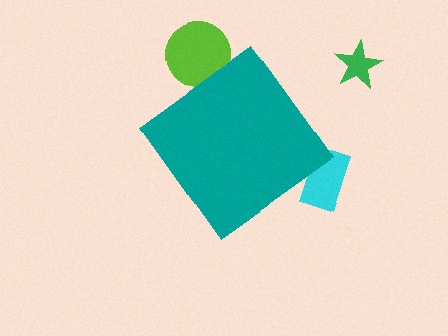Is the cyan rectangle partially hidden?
Yes, the cyan rectangle is partially hidden behind the teal diamond.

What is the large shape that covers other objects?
A teal diamond.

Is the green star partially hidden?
No, the green star is fully visible.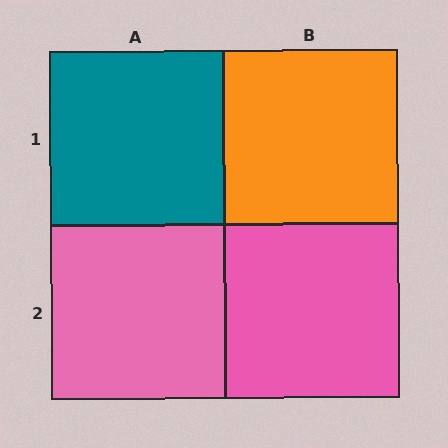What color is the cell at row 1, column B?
Orange.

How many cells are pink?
2 cells are pink.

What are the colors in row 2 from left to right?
Pink, pink.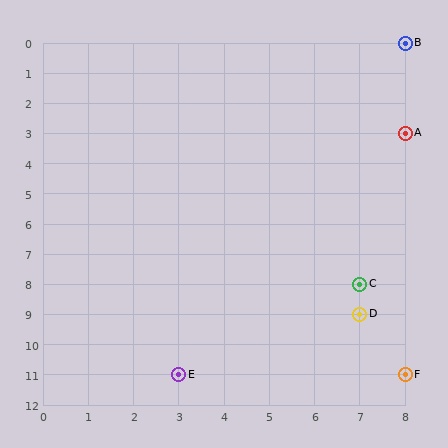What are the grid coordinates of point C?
Point C is at grid coordinates (7, 8).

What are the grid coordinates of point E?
Point E is at grid coordinates (3, 11).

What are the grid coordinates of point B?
Point B is at grid coordinates (8, 0).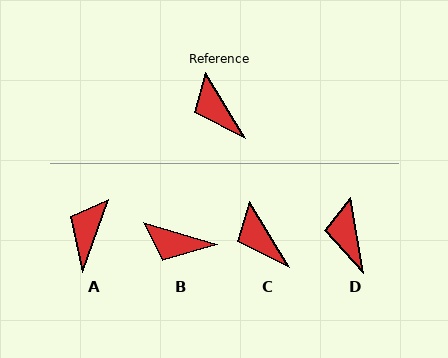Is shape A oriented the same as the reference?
No, it is off by about 51 degrees.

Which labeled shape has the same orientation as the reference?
C.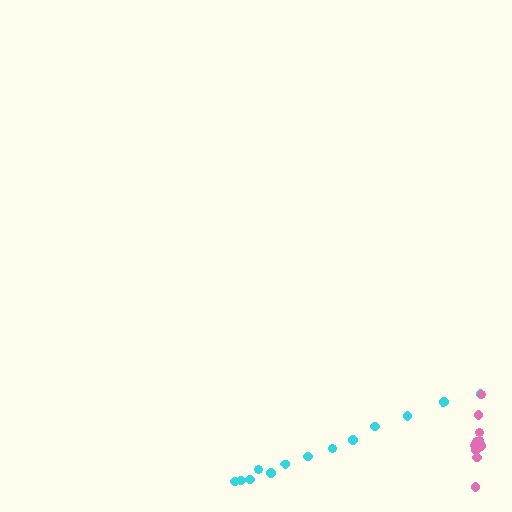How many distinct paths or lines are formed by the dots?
There are 2 distinct paths.